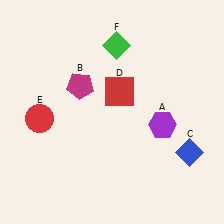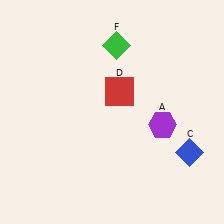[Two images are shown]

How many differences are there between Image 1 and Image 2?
There are 2 differences between the two images.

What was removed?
The magenta pentagon (B), the red circle (E) were removed in Image 2.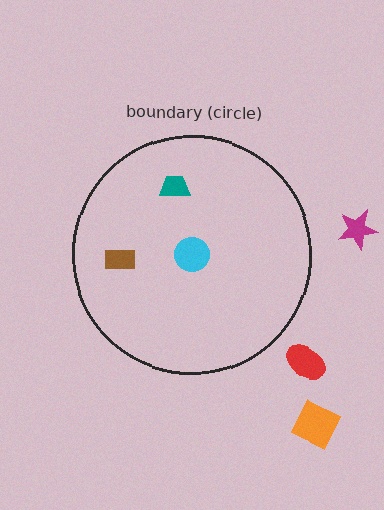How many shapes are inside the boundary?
3 inside, 3 outside.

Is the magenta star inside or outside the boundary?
Outside.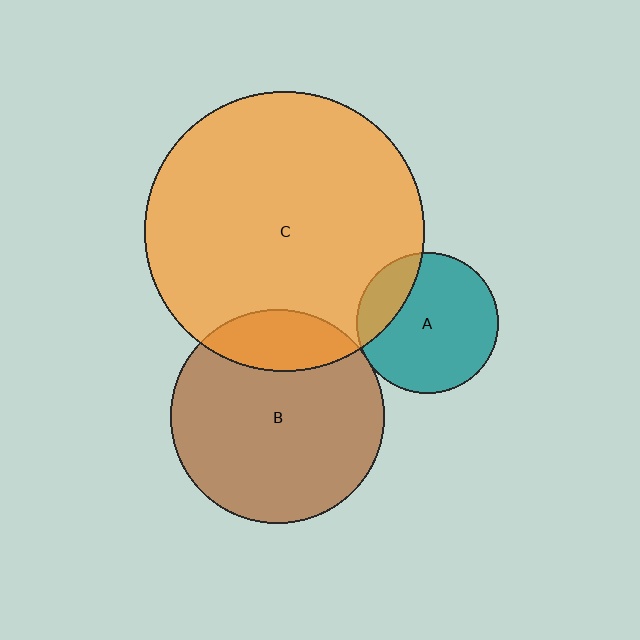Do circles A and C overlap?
Yes.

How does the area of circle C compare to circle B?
Approximately 1.7 times.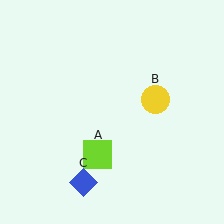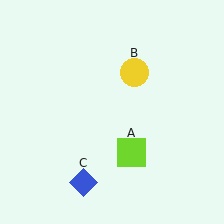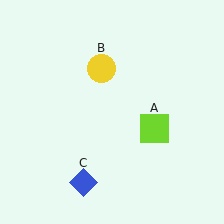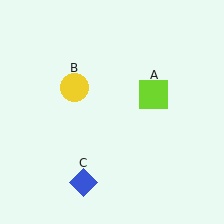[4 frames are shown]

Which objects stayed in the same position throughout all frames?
Blue diamond (object C) remained stationary.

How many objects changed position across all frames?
2 objects changed position: lime square (object A), yellow circle (object B).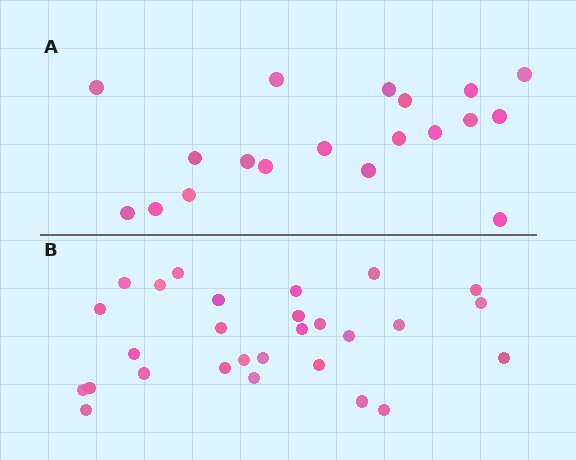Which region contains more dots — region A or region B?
Region B (the bottom region) has more dots.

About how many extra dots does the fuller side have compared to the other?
Region B has roughly 8 or so more dots than region A.